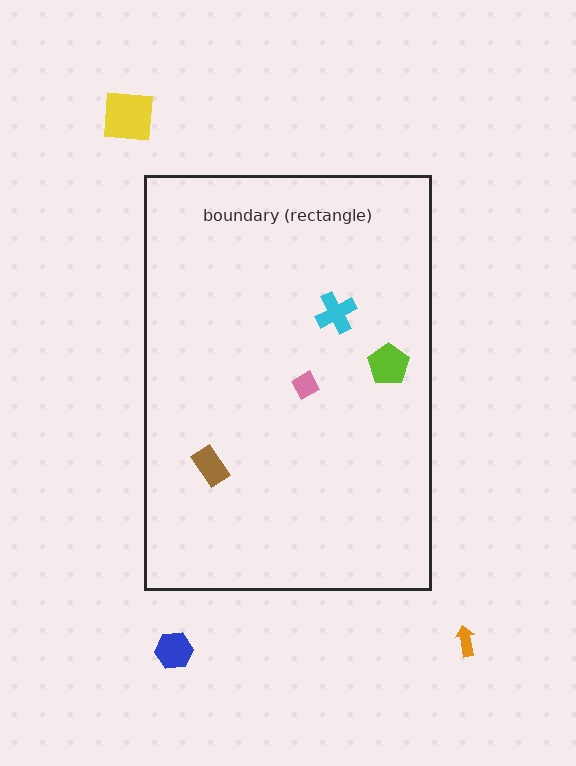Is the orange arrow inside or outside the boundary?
Outside.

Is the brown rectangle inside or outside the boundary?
Inside.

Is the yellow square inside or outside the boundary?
Outside.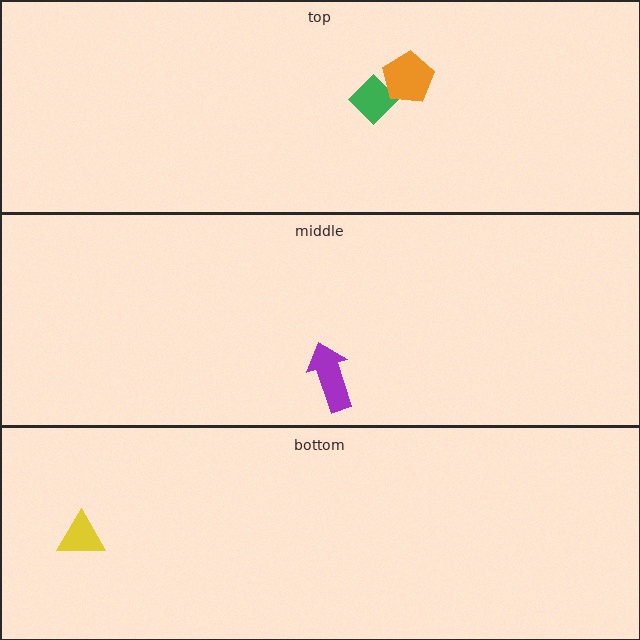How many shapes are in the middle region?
1.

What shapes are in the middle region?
The purple arrow.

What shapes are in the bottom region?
The yellow triangle.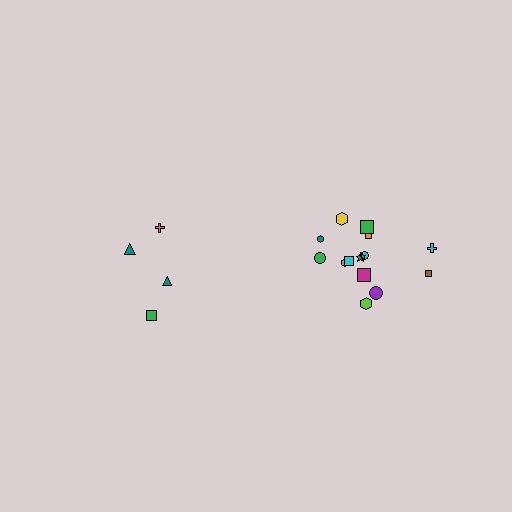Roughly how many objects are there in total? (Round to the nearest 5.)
Roughly 20 objects in total.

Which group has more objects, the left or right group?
The right group.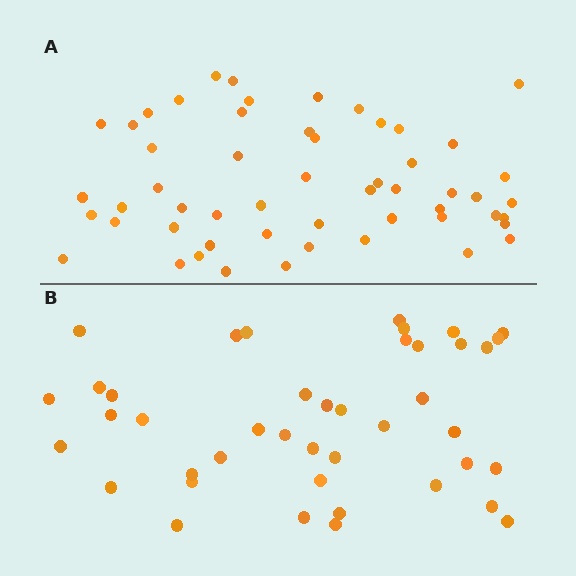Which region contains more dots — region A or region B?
Region A (the top region) has more dots.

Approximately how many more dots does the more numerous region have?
Region A has roughly 12 or so more dots than region B.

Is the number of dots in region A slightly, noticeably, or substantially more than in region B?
Region A has noticeably more, but not dramatically so. The ratio is roughly 1.3 to 1.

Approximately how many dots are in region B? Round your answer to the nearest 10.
About 40 dots. (The exact count is 42, which rounds to 40.)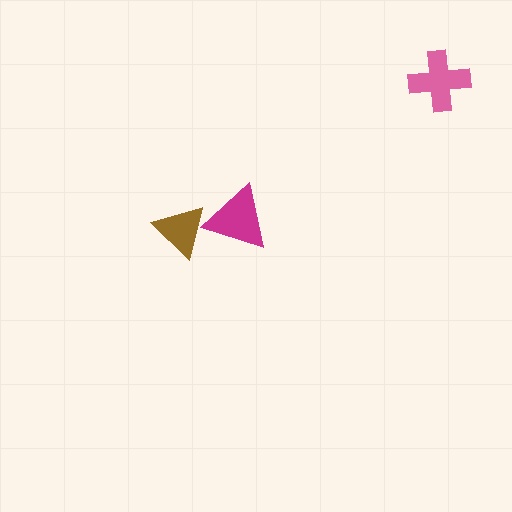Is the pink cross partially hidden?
No, no other shape covers it.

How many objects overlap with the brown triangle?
1 object overlaps with the brown triangle.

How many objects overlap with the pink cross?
0 objects overlap with the pink cross.